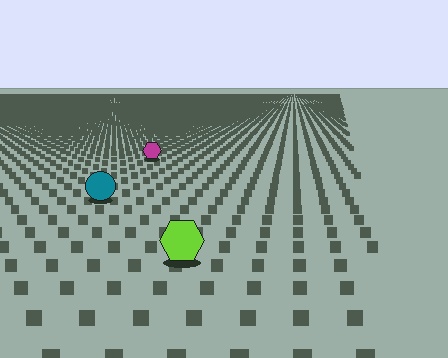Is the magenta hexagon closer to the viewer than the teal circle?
No. The teal circle is closer — you can tell from the texture gradient: the ground texture is coarser near it.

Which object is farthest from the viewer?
The magenta hexagon is farthest from the viewer. It appears smaller and the ground texture around it is denser.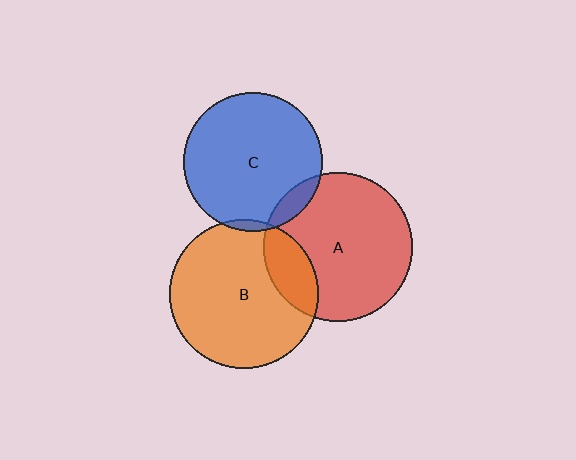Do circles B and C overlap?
Yes.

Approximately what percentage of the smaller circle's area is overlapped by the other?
Approximately 5%.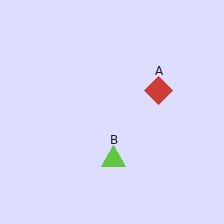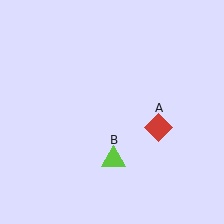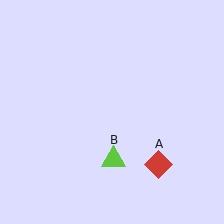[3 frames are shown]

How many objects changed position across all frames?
1 object changed position: red diamond (object A).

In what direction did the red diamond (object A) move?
The red diamond (object A) moved down.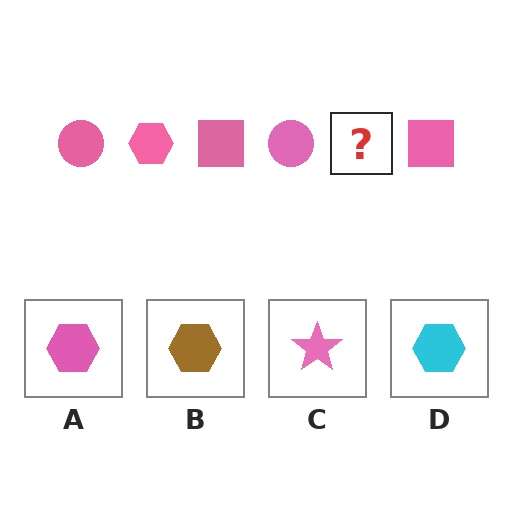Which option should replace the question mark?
Option A.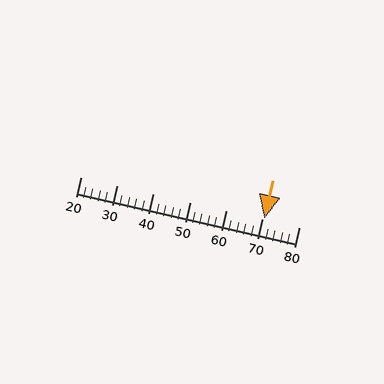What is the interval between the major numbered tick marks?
The major tick marks are spaced 10 units apart.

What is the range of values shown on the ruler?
The ruler shows values from 20 to 80.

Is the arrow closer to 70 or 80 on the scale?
The arrow is closer to 70.